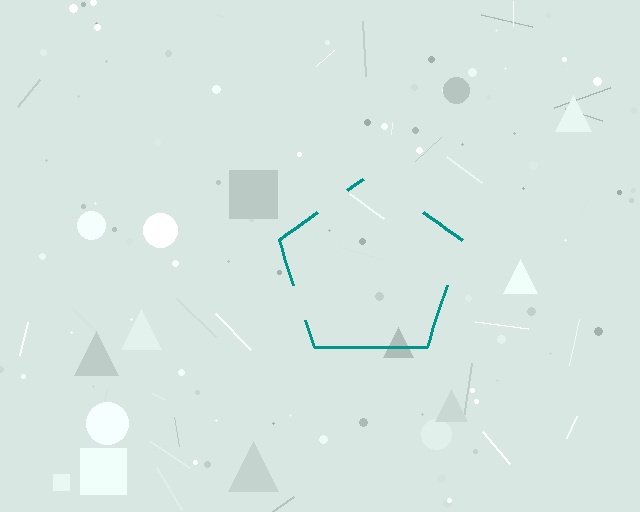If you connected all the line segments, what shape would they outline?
They would outline a pentagon.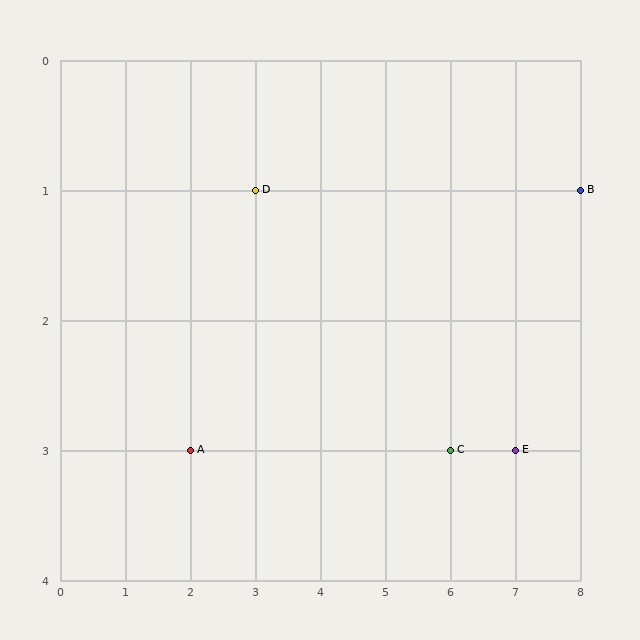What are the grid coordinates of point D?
Point D is at grid coordinates (3, 1).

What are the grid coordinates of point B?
Point B is at grid coordinates (8, 1).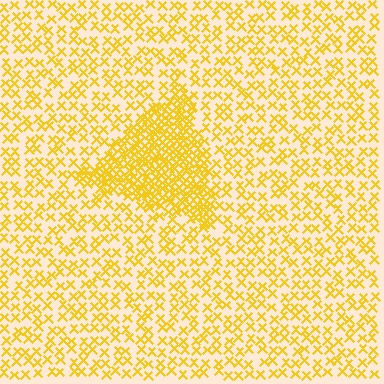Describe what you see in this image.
The image contains small yellow elements arranged at two different densities. A triangle-shaped region is visible where the elements are more densely packed than the surrounding area.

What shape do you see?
I see a triangle.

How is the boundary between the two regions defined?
The boundary is defined by a change in element density (approximately 2.6x ratio). All elements are the same color, size, and shape.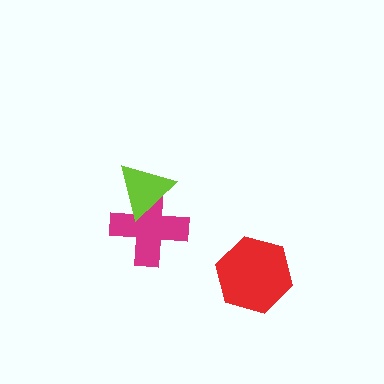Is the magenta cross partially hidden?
Yes, it is partially covered by another shape.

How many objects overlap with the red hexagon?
0 objects overlap with the red hexagon.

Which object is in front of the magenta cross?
The lime triangle is in front of the magenta cross.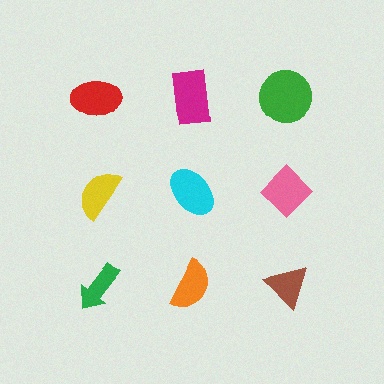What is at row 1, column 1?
A red ellipse.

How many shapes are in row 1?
3 shapes.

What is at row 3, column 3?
A brown triangle.